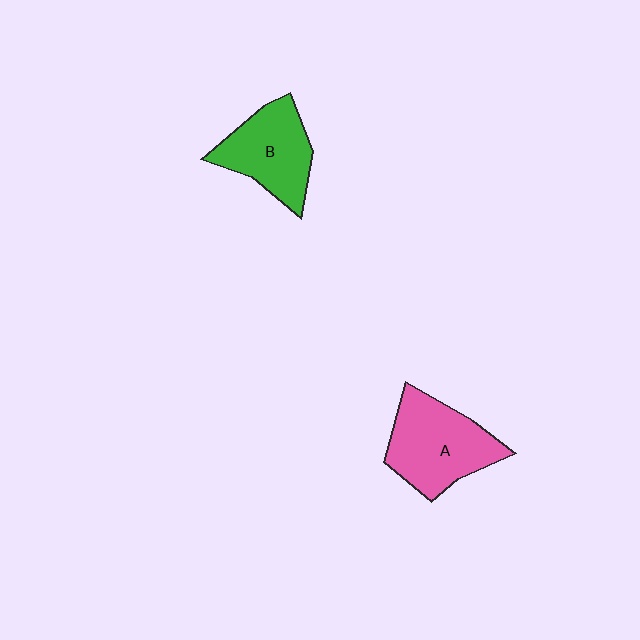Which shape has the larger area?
Shape A (pink).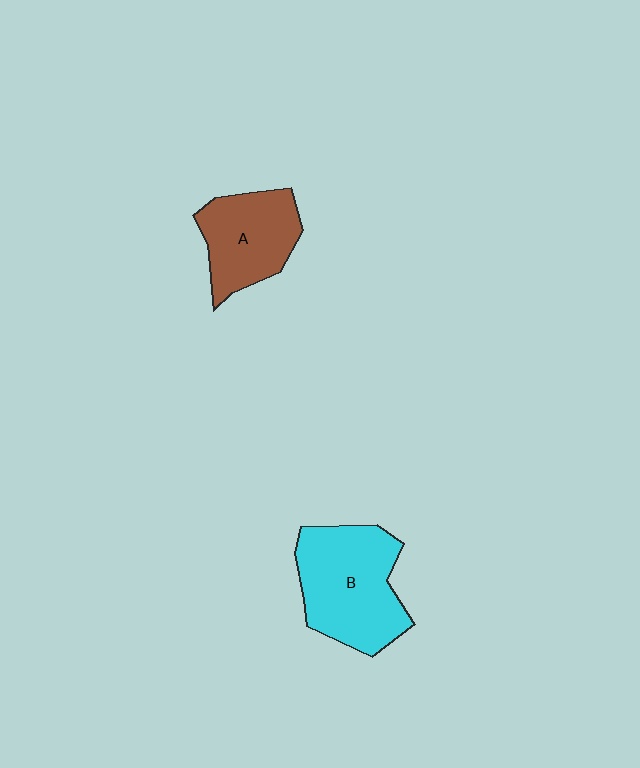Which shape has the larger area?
Shape B (cyan).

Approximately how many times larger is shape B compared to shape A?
Approximately 1.4 times.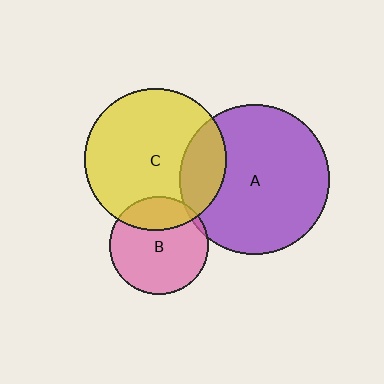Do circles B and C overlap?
Yes.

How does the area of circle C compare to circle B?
Approximately 2.1 times.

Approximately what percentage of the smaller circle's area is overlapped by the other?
Approximately 25%.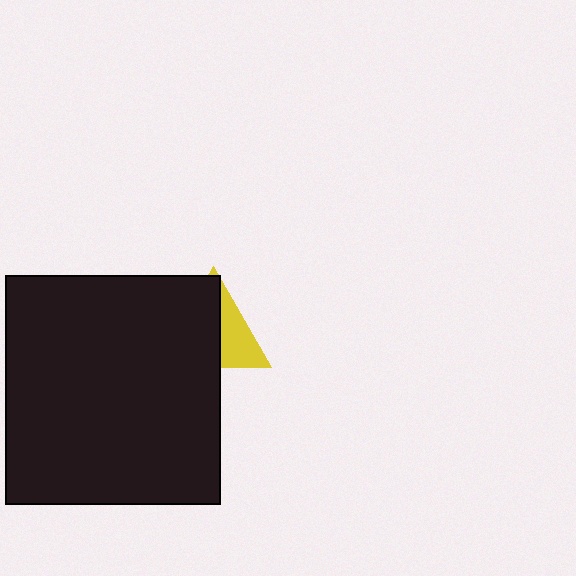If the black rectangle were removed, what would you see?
You would see the complete yellow triangle.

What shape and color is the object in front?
The object in front is a black rectangle.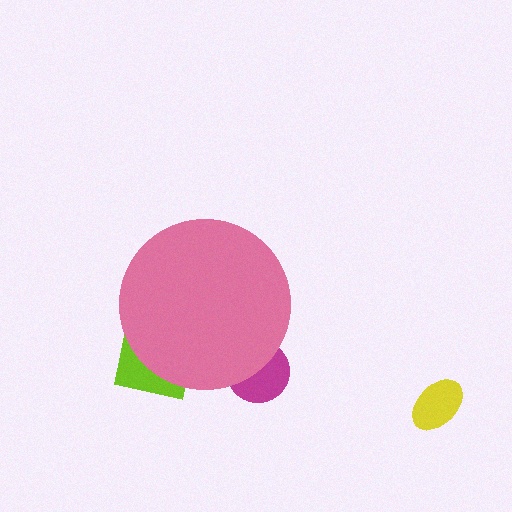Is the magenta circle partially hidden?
Yes, the magenta circle is partially hidden behind the pink circle.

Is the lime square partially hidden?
Yes, the lime square is partially hidden behind the pink circle.